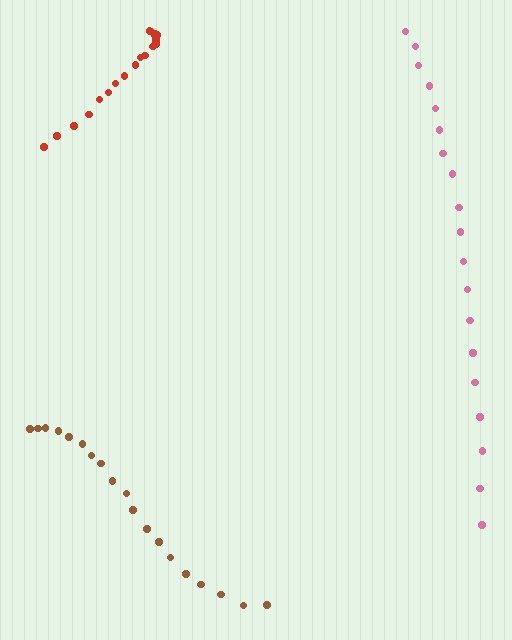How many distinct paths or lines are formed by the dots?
There are 3 distinct paths.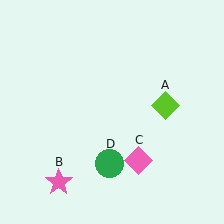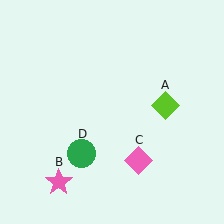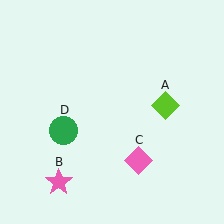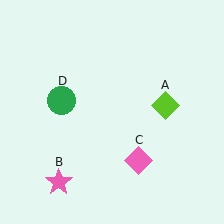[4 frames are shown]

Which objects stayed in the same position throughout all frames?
Lime diamond (object A) and pink star (object B) and pink diamond (object C) remained stationary.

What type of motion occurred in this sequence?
The green circle (object D) rotated clockwise around the center of the scene.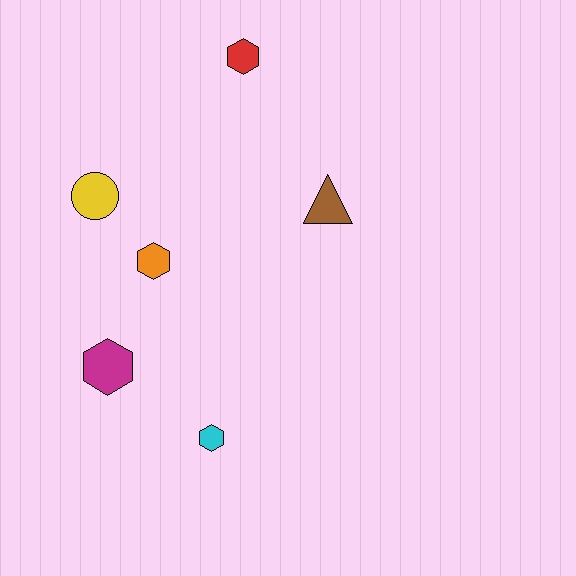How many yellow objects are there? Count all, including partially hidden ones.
There is 1 yellow object.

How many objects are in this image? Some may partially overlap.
There are 6 objects.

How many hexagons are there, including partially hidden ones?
There are 4 hexagons.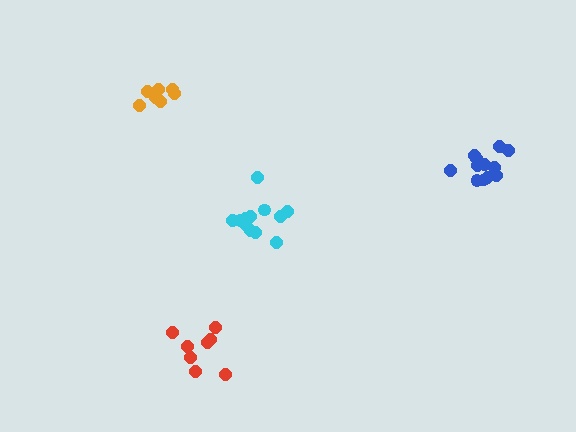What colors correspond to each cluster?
The clusters are colored: blue, cyan, red, orange.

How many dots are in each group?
Group 1: 12 dots, Group 2: 12 dots, Group 3: 8 dots, Group 4: 7 dots (39 total).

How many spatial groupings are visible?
There are 4 spatial groupings.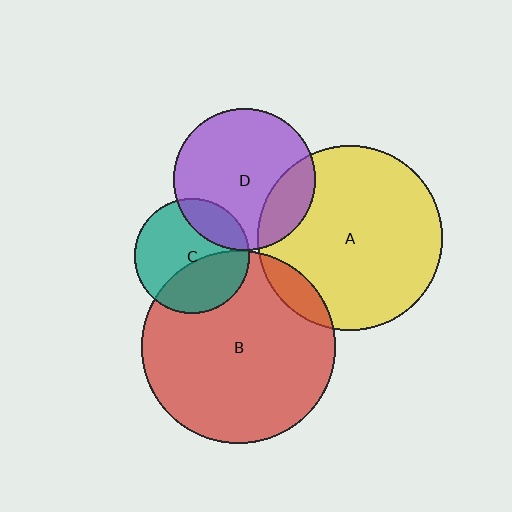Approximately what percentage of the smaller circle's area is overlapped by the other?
Approximately 10%.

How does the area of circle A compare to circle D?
Approximately 1.7 times.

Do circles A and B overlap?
Yes.